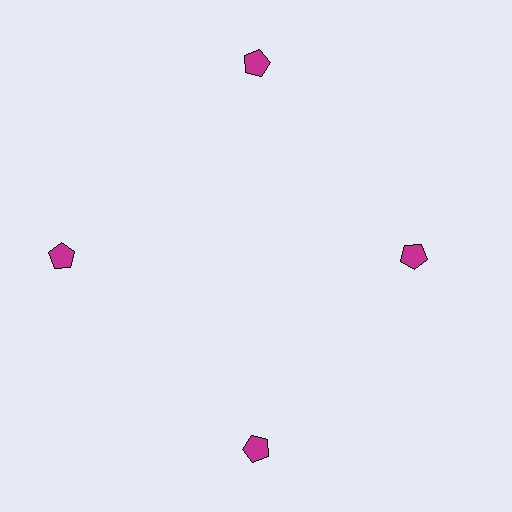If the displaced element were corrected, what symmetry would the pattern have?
It would have 4-fold rotational symmetry — the pattern would map onto itself every 90 degrees.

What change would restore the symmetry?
The symmetry would be restored by moving it outward, back onto the ring so that all 4 pentagons sit at equal angles and equal distance from the center.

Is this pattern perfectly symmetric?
No. The 4 magenta pentagons are arranged in a ring, but one element near the 3 o'clock position is pulled inward toward the center, breaking the 4-fold rotational symmetry.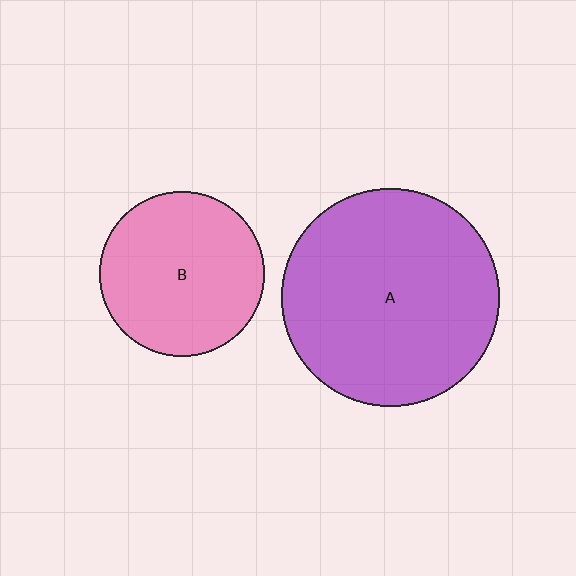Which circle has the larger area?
Circle A (purple).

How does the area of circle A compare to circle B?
Approximately 1.7 times.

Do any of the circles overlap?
No, none of the circles overlap.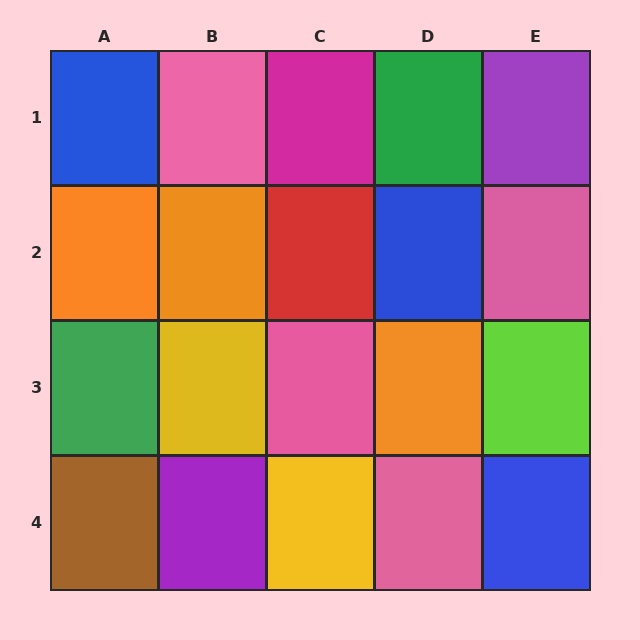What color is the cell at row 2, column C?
Red.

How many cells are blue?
3 cells are blue.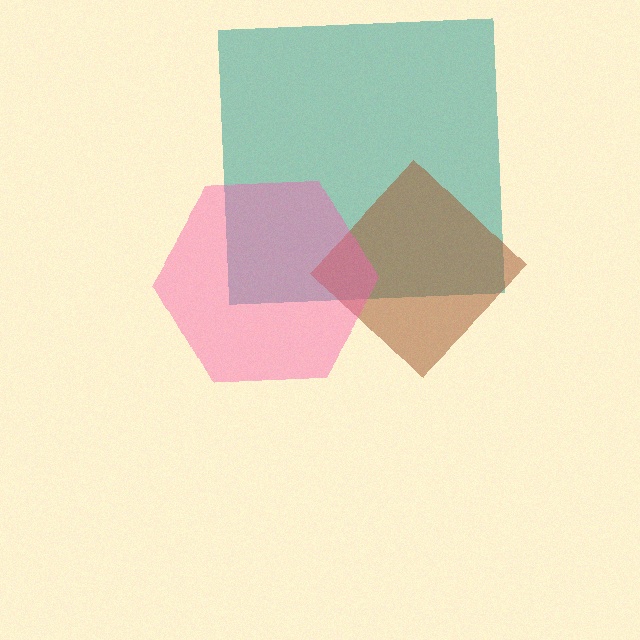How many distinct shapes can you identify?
There are 3 distinct shapes: a teal square, a brown diamond, a pink hexagon.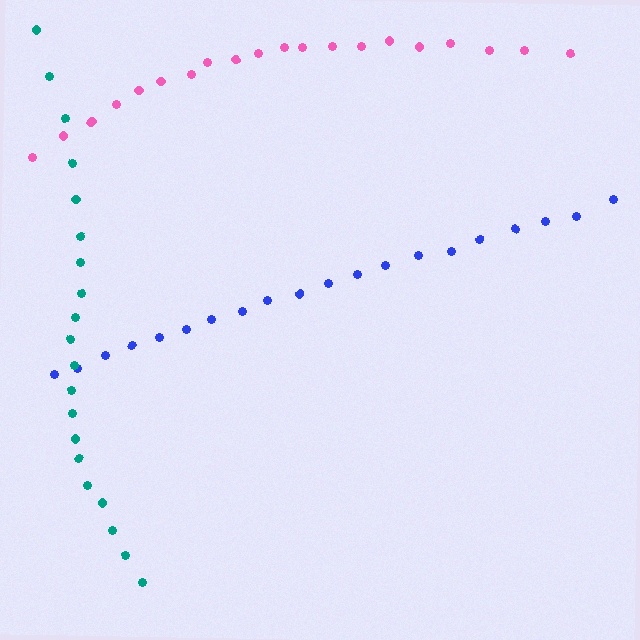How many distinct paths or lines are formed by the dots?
There are 3 distinct paths.